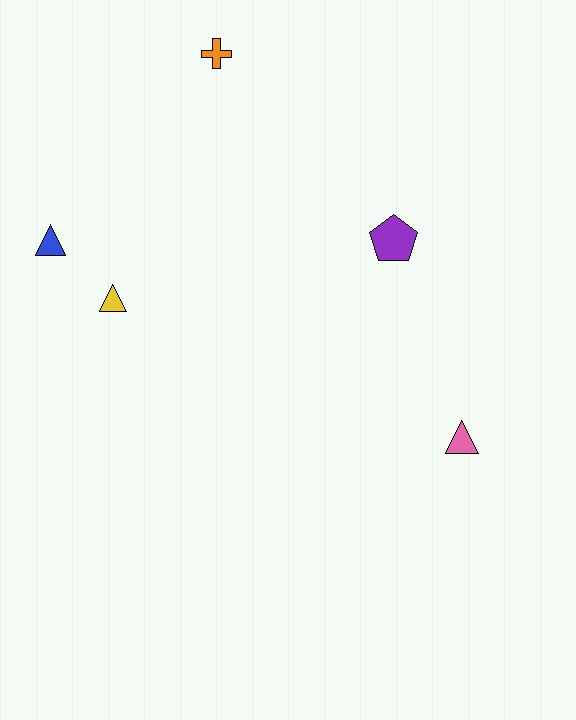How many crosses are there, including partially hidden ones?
There is 1 cross.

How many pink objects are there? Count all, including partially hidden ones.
There is 1 pink object.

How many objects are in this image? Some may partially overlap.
There are 5 objects.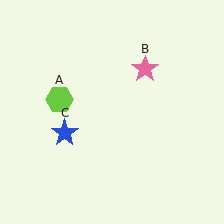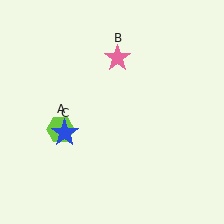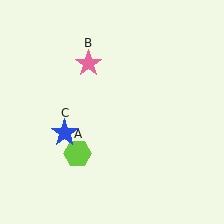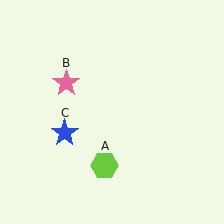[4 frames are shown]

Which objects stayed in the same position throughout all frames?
Blue star (object C) remained stationary.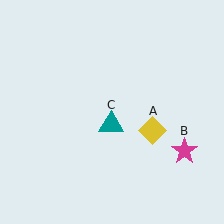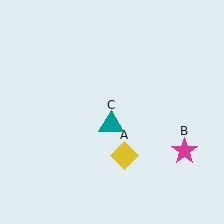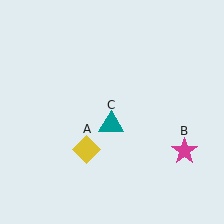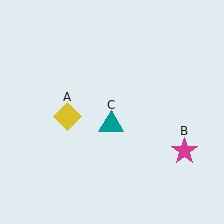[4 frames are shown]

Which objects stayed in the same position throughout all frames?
Magenta star (object B) and teal triangle (object C) remained stationary.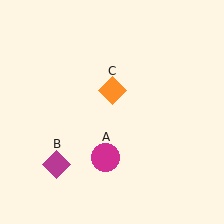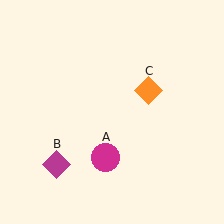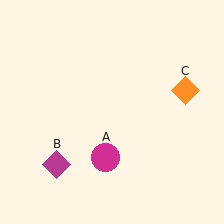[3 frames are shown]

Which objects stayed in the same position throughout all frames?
Magenta circle (object A) and magenta diamond (object B) remained stationary.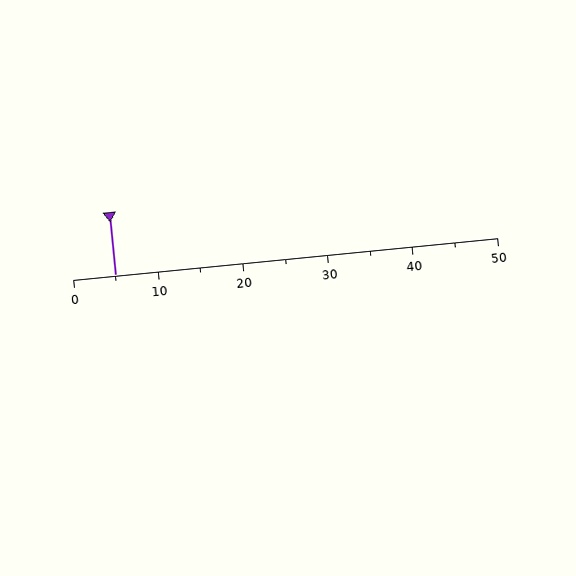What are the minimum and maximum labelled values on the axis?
The axis runs from 0 to 50.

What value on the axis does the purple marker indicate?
The marker indicates approximately 5.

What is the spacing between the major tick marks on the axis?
The major ticks are spaced 10 apart.